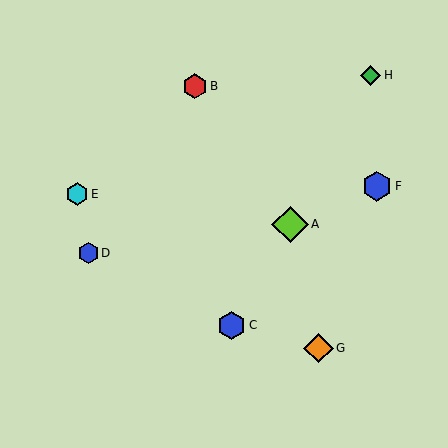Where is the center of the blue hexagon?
The center of the blue hexagon is at (88, 253).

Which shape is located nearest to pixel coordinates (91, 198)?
The cyan hexagon (labeled E) at (77, 194) is nearest to that location.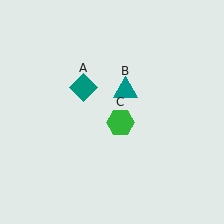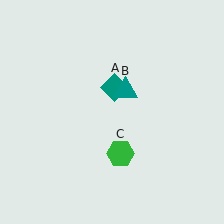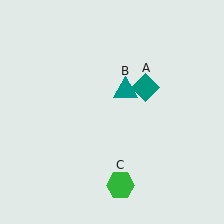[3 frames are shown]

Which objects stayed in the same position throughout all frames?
Teal triangle (object B) remained stationary.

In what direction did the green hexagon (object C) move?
The green hexagon (object C) moved down.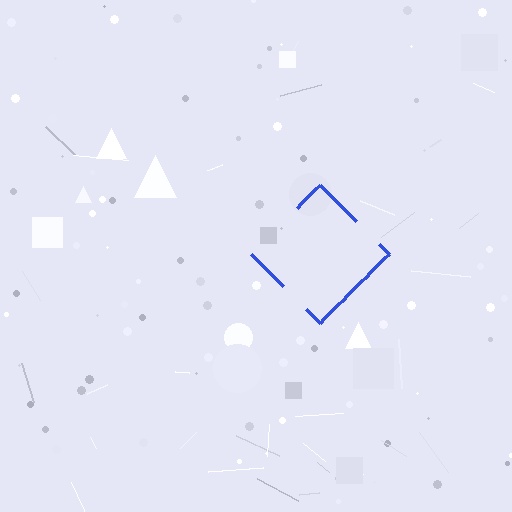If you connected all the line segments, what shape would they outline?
They would outline a diamond.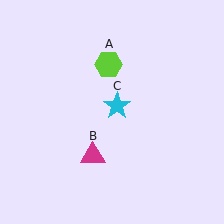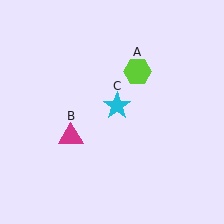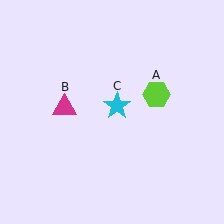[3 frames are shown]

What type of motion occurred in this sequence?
The lime hexagon (object A), magenta triangle (object B) rotated clockwise around the center of the scene.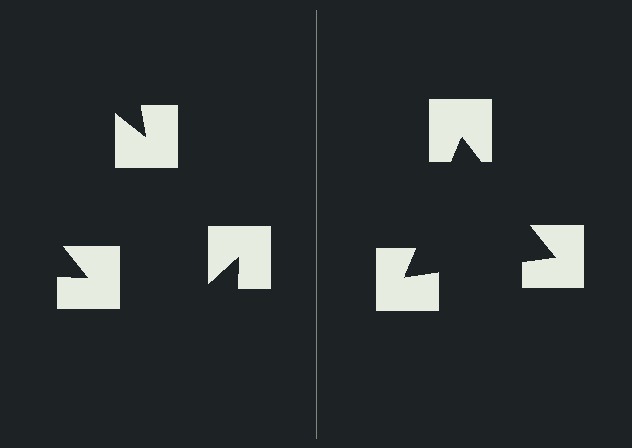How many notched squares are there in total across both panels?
6 — 3 on each side.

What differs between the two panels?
The notched squares are positioned identically on both sides; only the wedge orientations differ. On the right they align to a triangle; on the left they are misaligned.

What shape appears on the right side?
An illusory triangle.